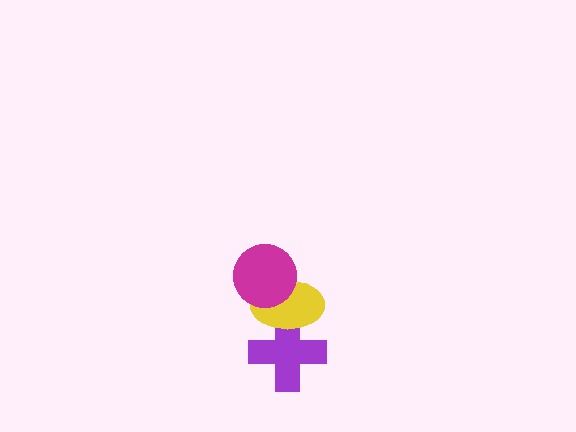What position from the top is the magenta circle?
The magenta circle is 1st from the top.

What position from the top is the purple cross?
The purple cross is 3rd from the top.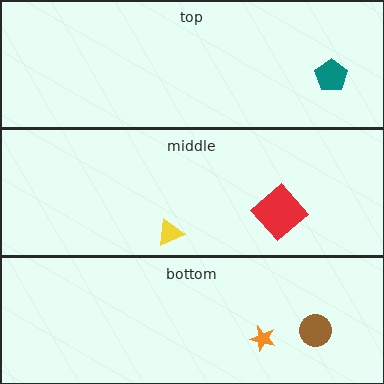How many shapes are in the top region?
1.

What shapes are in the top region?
The teal pentagon.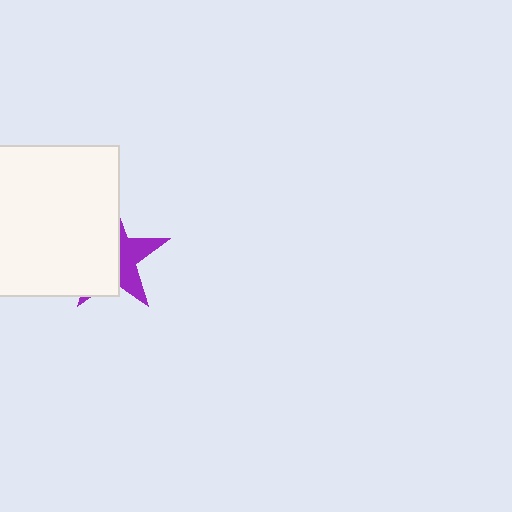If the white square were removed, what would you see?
You would see the complete purple star.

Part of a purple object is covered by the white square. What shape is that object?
It is a star.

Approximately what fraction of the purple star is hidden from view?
Roughly 60% of the purple star is hidden behind the white square.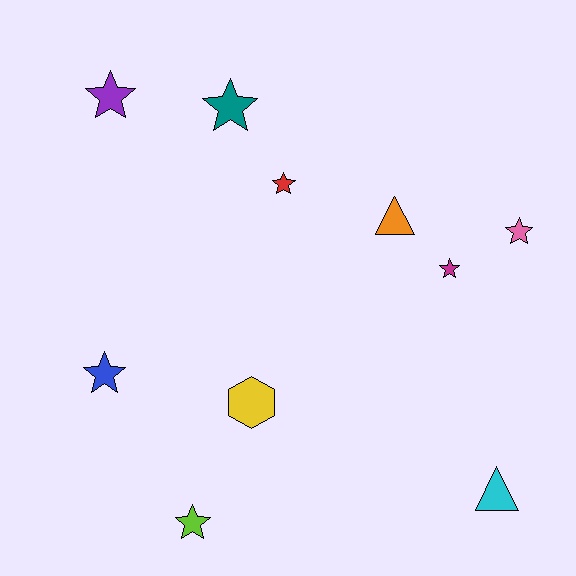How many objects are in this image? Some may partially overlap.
There are 10 objects.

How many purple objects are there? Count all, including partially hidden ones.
There is 1 purple object.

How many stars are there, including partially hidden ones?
There are 7 stars.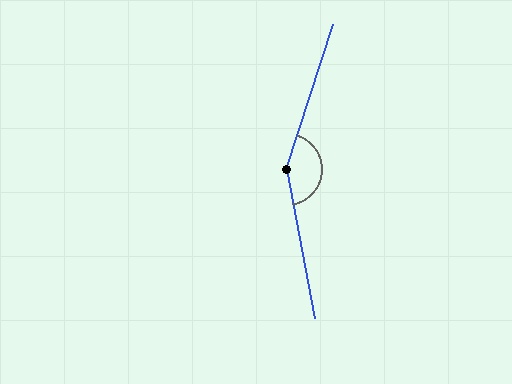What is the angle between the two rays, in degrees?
Approximately 151 degrees.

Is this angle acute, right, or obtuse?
It is obtuse.